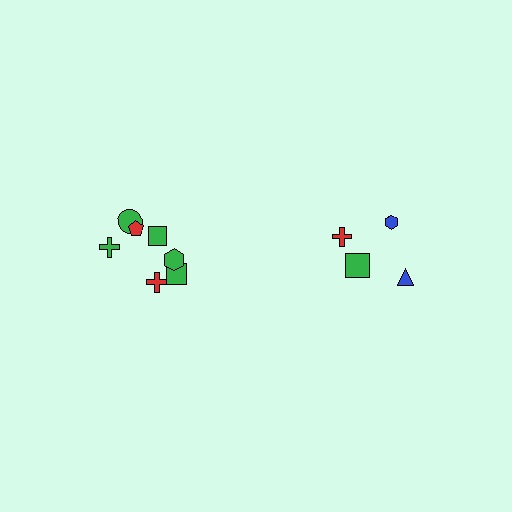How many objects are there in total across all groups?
There are 11 objects.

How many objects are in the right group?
There are 4 objects.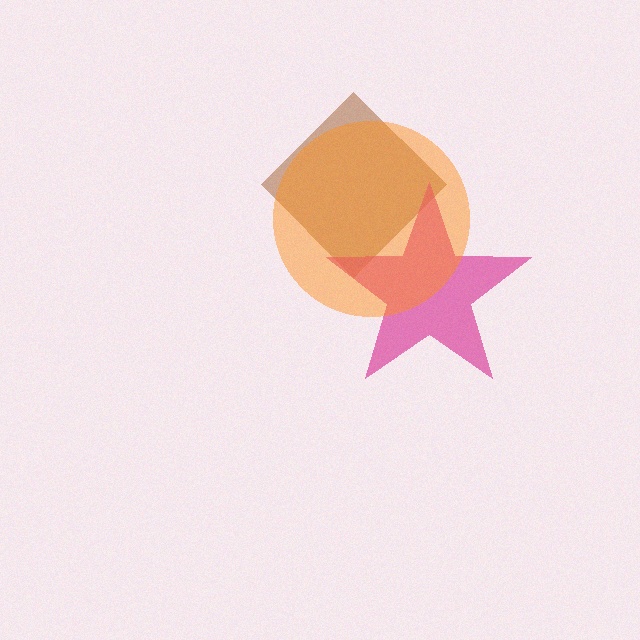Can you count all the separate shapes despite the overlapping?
Yes, there are 3 separate shapes.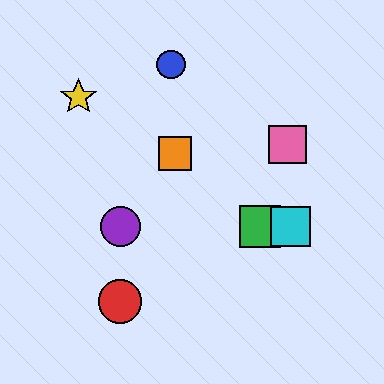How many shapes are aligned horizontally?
3 shapes (the green square, the purple circle, the cyan square) are aligned horizontally.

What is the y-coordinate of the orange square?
The orange square is at y≈153.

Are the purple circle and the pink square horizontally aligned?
No, the purple circle is at y≈226 and the pink square is at y≈144.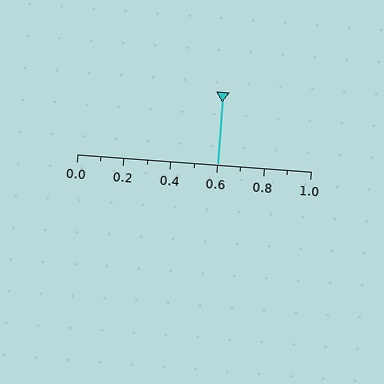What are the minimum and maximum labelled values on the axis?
The axis runs from 0.0 to 1.0.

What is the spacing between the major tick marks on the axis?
The major ticks are spaced 0.2 apart.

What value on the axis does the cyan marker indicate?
The marker indicates approximately 0.6.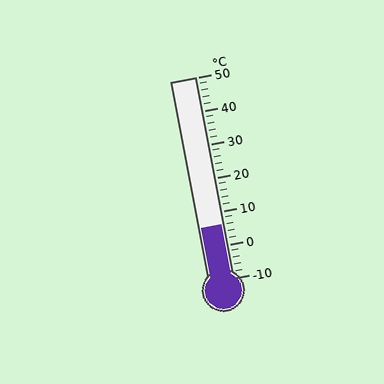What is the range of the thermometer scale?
The thermometer scale ranges from -10°C to 50°C.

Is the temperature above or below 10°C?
The temperature is below 10°C.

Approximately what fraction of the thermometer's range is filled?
The thermometer is filled to approximately 25% of its range.